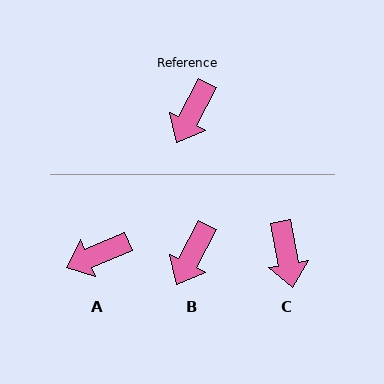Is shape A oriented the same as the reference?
No, it is off by about 40 degrees.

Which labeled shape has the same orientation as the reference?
B.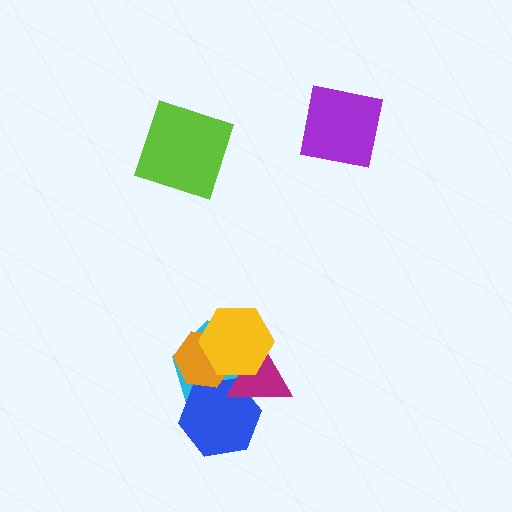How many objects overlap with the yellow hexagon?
3 objects overlap with the yellow hexagon.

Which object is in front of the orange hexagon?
The yellow hexagon is in front of the orange hexagon.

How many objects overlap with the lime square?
0 objects overlap with the lime square.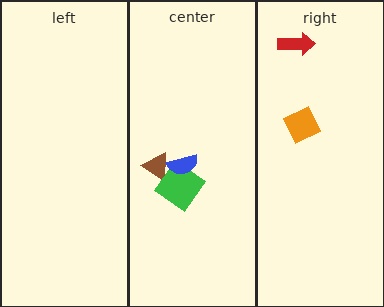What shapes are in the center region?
The brown triangle, the green diamond, the blue semicircle.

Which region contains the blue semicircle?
The center region.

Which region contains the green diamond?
The center region.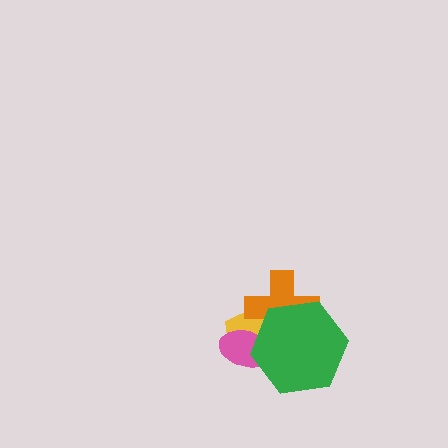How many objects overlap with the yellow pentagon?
3 objects overlap with the yellow pentagon.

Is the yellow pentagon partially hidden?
Yes, it is partially covered by another shape.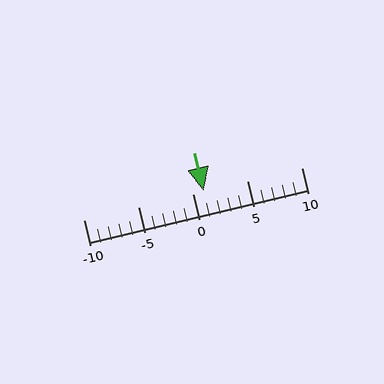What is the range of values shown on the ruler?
The ruler shows values from -10 to 10.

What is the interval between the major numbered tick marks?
The major tick marks are spaced 5 units apart.